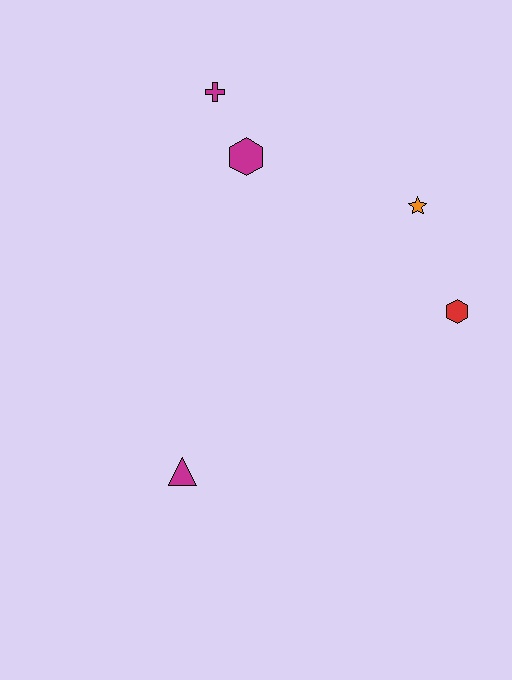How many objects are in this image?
There are 5 objects.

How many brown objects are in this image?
There are no brown objects.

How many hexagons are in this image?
There are 2 hexagons.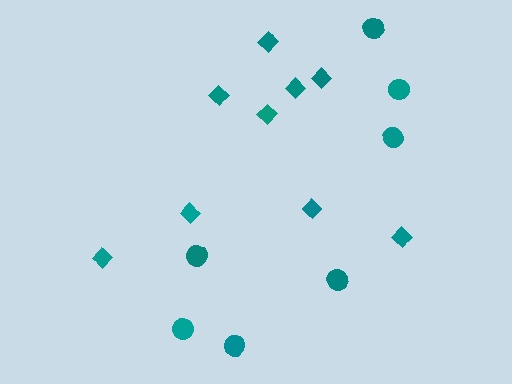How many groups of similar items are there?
There are 2 groups: one group of circles (7) and one group of diamonds (9).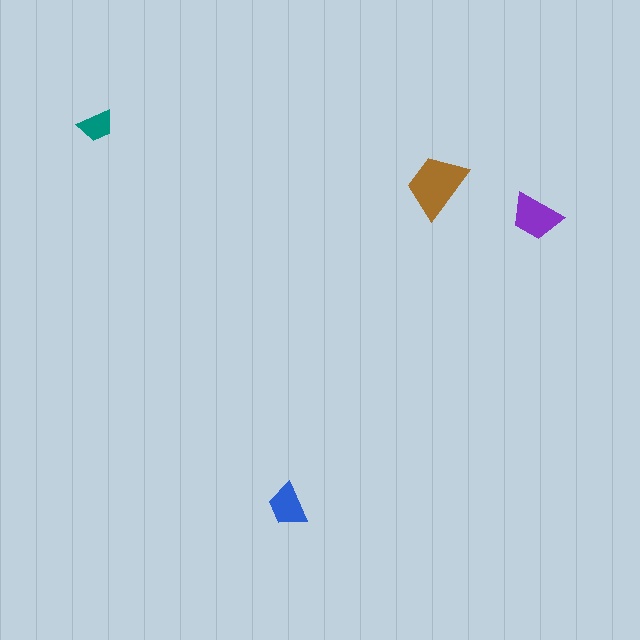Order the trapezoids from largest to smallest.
the brown one, the purple one, the blue one, the teal one.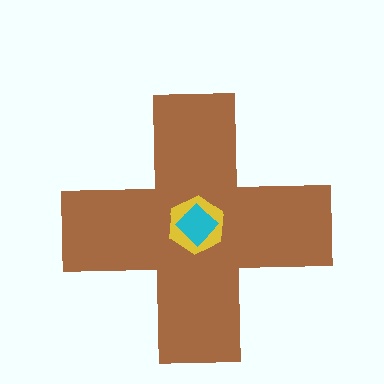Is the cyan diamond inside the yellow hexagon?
Yes.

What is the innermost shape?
The cyan diamond.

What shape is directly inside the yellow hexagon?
The cyan diamond.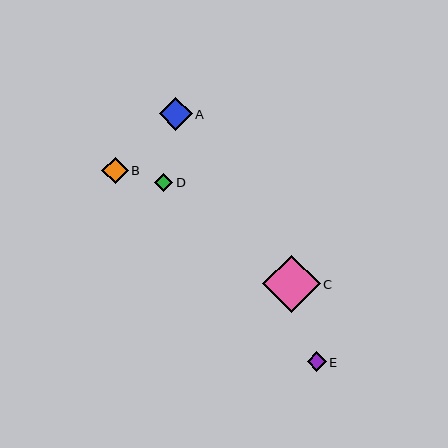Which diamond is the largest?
Diamond C is the largest with a size of approximately 58 pixels.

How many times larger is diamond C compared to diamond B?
Diamond C is approximately 2.2 times the size of diamond B.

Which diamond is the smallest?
Diamond D is the smallest with a size of approximately 18 pixels.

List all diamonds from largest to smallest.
From largest to smallest: C, A, B, E, D.